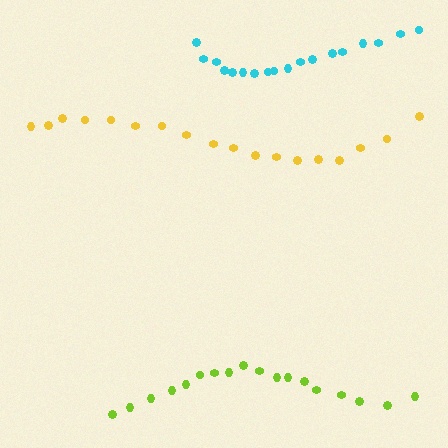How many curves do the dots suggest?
There are 3 distinct paths.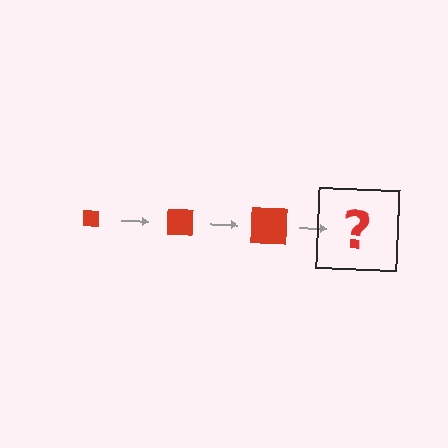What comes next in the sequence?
The next element should be a red square, larger than the previous one.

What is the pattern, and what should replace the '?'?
The pattern is that the square gets progressively larger each step. The '?' should be a red square, larger than the previous one.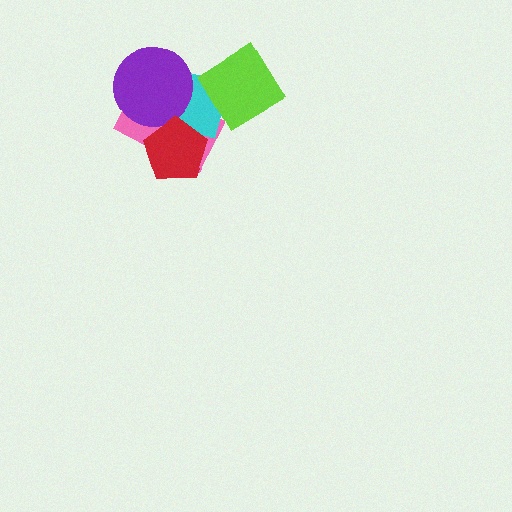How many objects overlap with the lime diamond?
1 object overlaps with the lime diamond.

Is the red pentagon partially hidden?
No, no other shape covers it.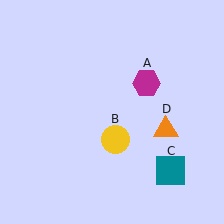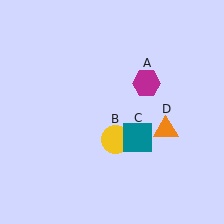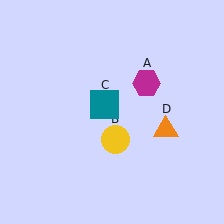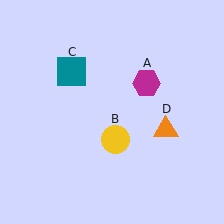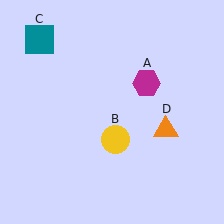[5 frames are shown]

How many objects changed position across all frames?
1 object changed position: teal square (object C).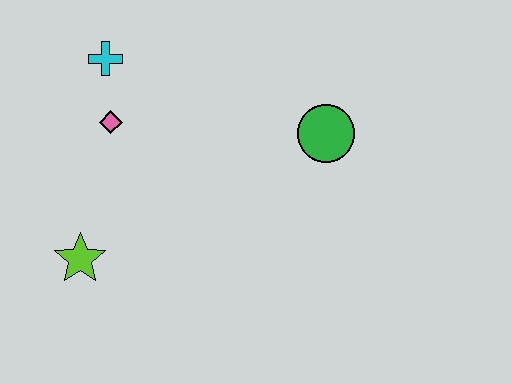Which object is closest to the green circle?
The pink diamond is closest to the green circle.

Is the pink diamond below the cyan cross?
Yes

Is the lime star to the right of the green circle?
No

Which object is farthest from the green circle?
The lime star is farthest from the green circle.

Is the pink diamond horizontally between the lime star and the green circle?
Yes